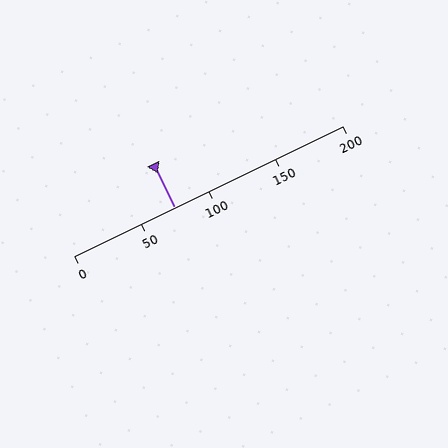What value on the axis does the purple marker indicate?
The marker indicates approximately 75.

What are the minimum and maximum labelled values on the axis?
The axis runs from 0 to 200.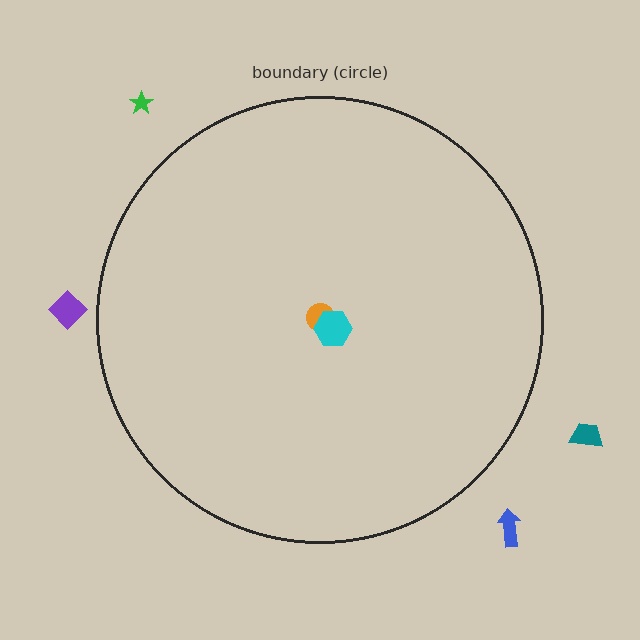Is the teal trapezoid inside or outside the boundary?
Outside.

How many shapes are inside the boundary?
2 inside, 4 outside.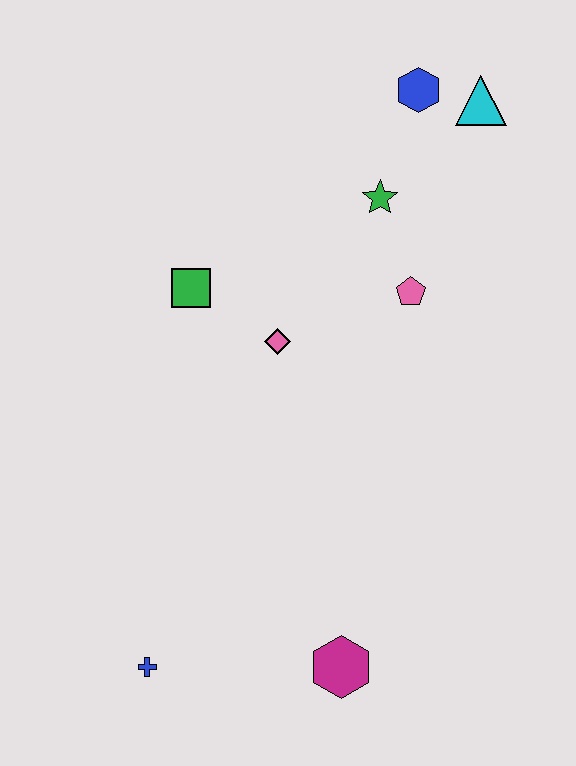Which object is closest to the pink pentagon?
The green star is closest to the pink pentagon.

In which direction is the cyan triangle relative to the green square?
The cyan triangle is to the right of the green square.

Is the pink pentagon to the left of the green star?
No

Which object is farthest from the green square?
The magenta hexagon is farthest from the green square.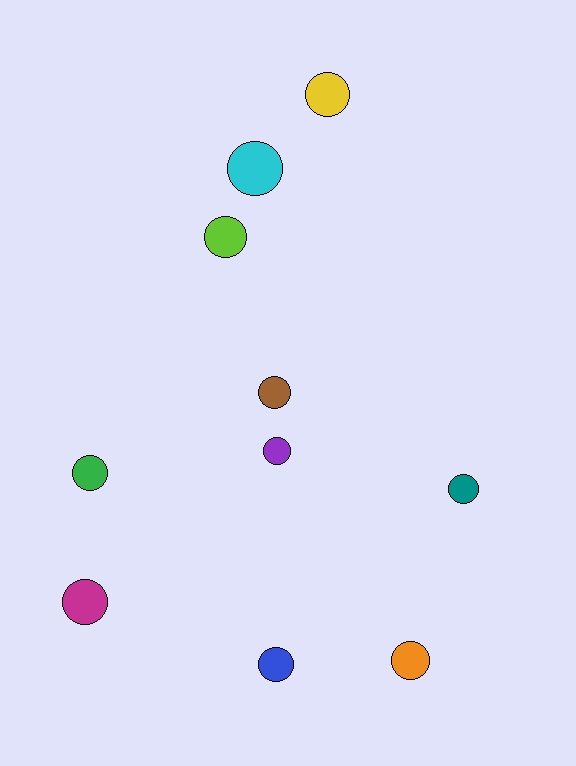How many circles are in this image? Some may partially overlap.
There are 10 circles.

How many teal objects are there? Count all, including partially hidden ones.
There is 1 teal object.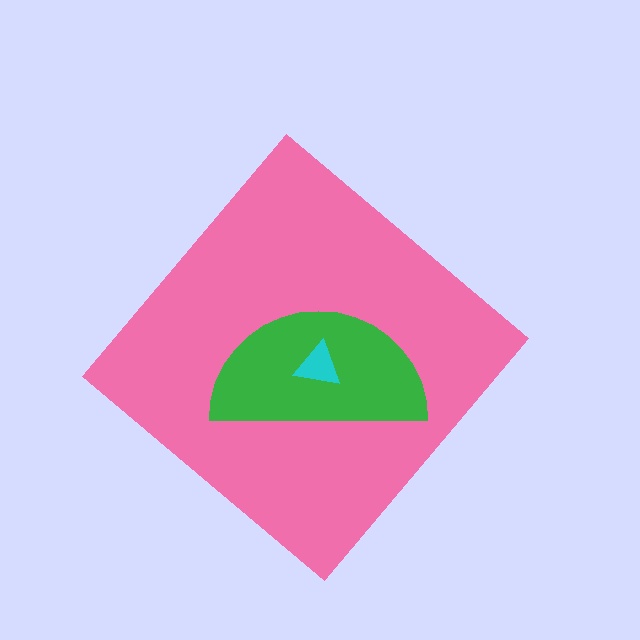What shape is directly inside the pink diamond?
The green semicircle.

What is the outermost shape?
The pink diamond.